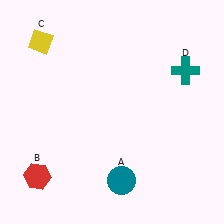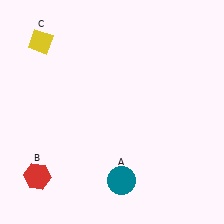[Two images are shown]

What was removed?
The teal cross (D) was removed in Image 2.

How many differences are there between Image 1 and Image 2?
There is 1 difference between the two images.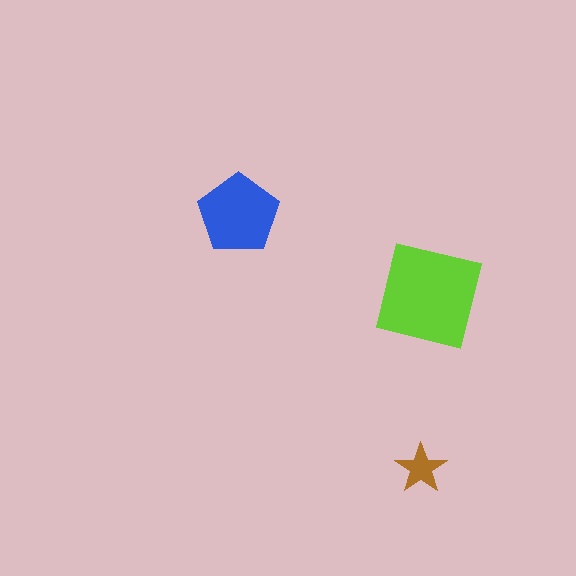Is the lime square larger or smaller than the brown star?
Larger.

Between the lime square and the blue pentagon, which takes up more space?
The lime square.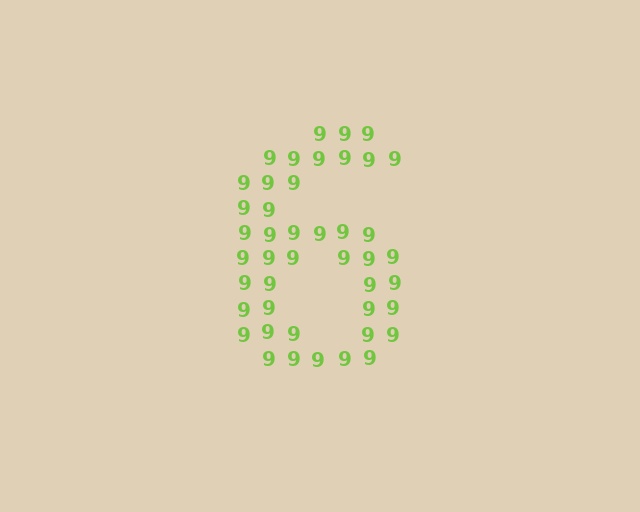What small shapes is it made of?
It is made of small digit 9's.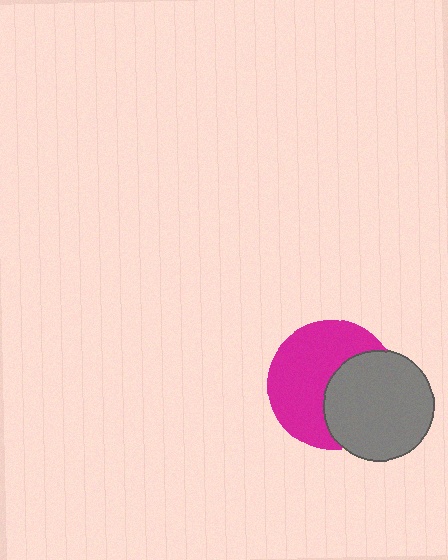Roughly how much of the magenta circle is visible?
About half of it is visible (roughly 59%).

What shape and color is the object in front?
The object in front is a gray circle.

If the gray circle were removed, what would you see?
You would see the complete magenta circle.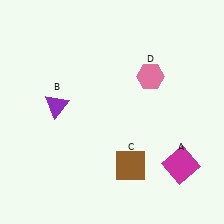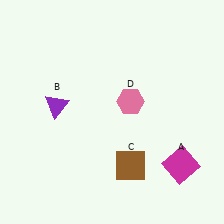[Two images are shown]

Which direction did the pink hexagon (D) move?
The pink hexagon (D) moved down.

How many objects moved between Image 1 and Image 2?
1 object moved between the two images.